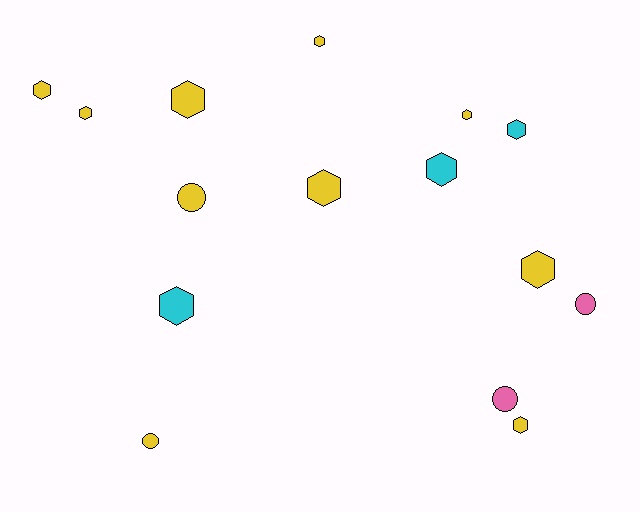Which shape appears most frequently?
Hexagon, with 11 objects.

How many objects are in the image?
There are 15 objects.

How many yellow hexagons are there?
There are 8 yellow hexagons.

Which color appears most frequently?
Yellow, with 10 objects.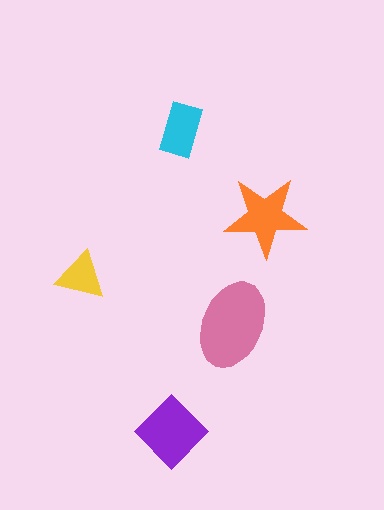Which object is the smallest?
The yellow triangle.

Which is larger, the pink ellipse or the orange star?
The pink ellipse.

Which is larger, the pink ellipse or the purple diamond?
The pink ellipse.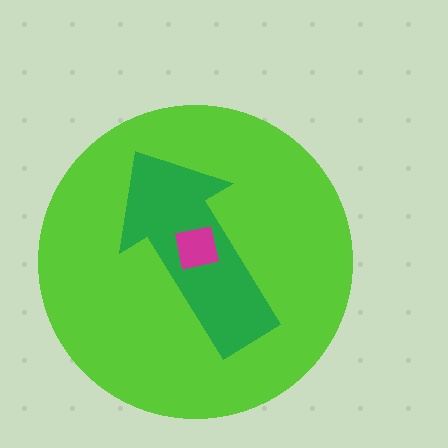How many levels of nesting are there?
3.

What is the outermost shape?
The lime circle.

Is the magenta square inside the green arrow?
Yes.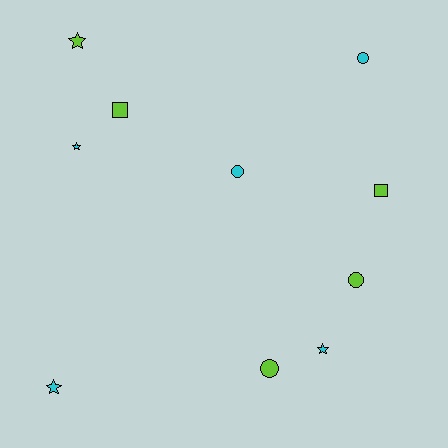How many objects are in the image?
There are 10 objects.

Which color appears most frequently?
Cyan, with 5 objects.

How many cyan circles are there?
There are 2 cyan circles.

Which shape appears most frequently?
Star, with 4 objects.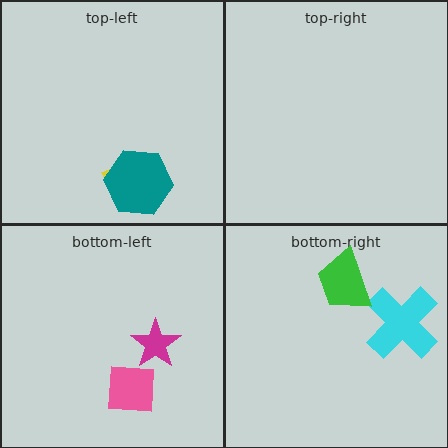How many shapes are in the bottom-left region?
2.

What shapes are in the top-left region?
The yellow semicircle, the teal hexagon.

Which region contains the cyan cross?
The bottom-right region.